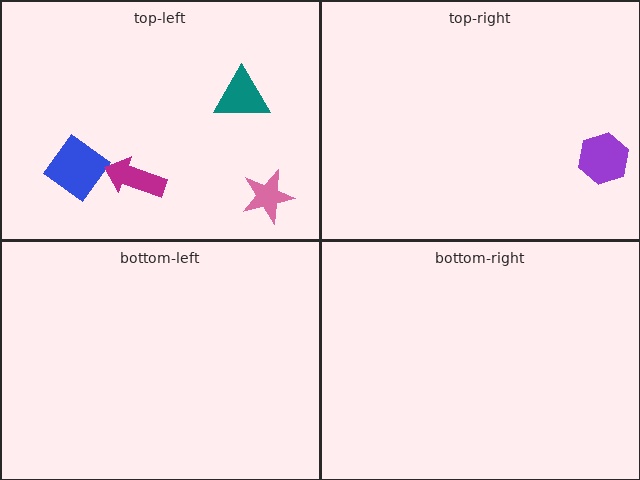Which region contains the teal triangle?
The top-left region.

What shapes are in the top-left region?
The pink star, the blue diamond, the teal triangle, the magenta arrow.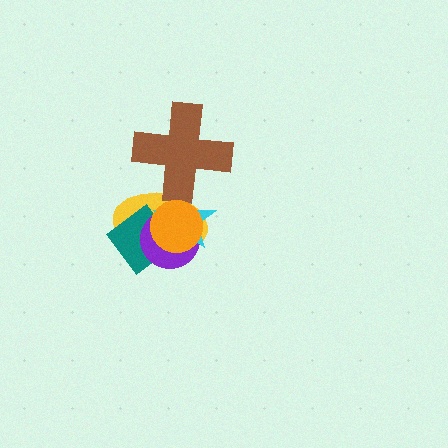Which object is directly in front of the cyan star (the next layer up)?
The brown cross is directly in front of the cyan star.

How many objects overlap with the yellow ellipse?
5 objects overlap with the yellow ellipse.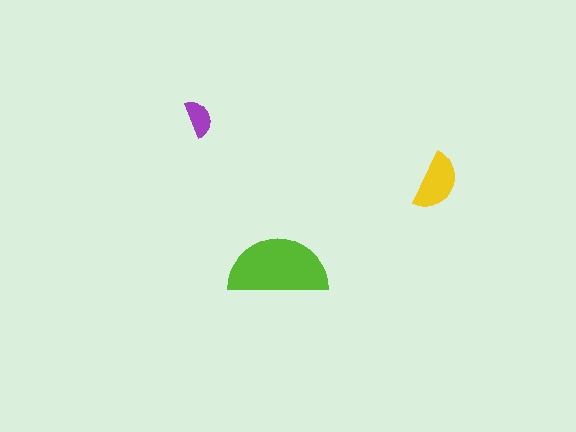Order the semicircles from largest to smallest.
the lime one, the yellow one, the purple one.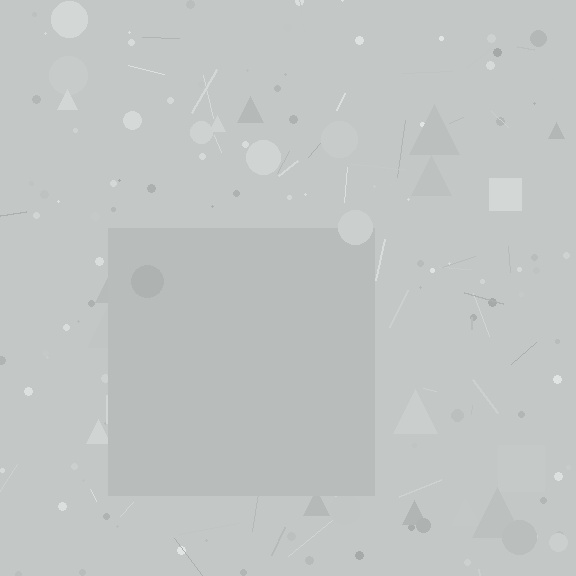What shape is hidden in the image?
A square is hidden in the image.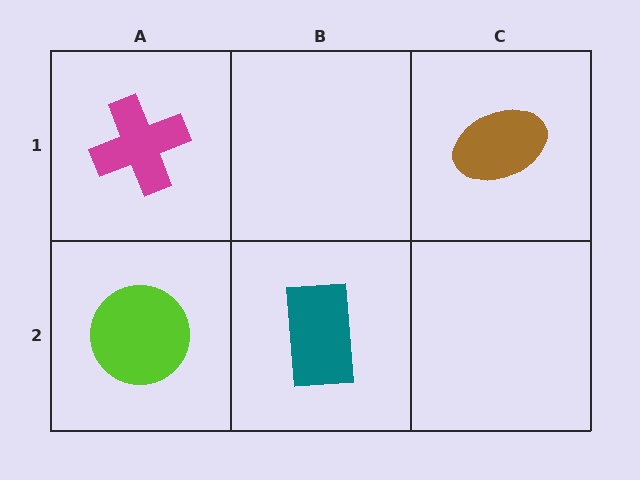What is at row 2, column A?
A lime circle.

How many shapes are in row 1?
2 shapes.